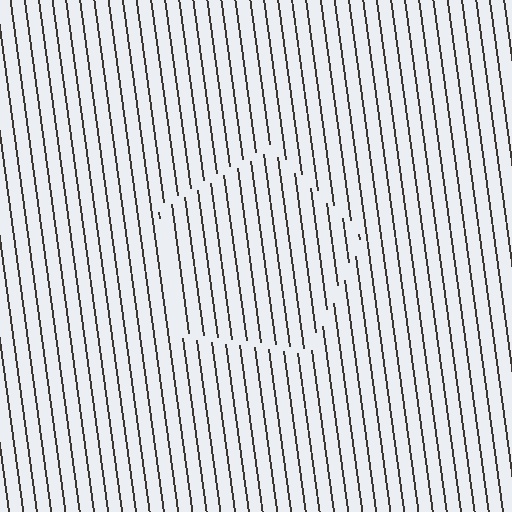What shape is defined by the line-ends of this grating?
An illusory pentagon. The interior of the shape contains the same grating, shifted by half a period — the contour is defined by the phase discontinuity where line-ends from the inner and outer gratings abut.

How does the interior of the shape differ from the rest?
The interior of the shape contains the same grating, shifted by half a period — the contour is defined by the phase discontinuity where line-ends from the inner and outer gratings abut.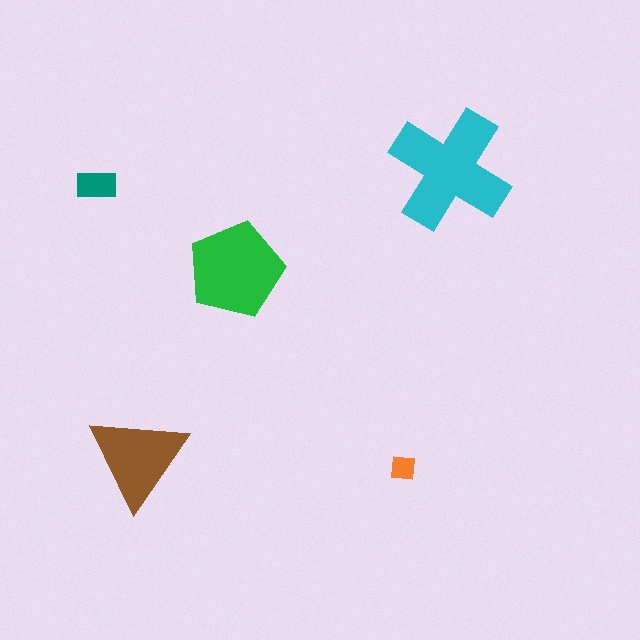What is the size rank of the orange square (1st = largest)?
5th.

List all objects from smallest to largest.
The orange square, the teal rectangle, the brown triangle, the green pentagon, the cyan cross.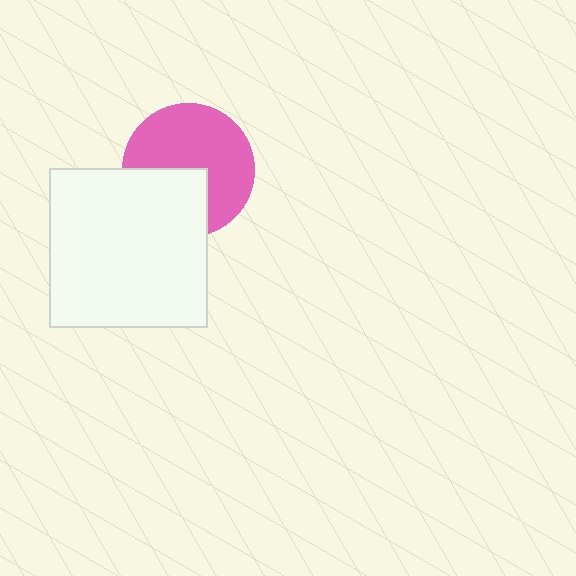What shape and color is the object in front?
The object in front is a white square.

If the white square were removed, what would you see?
You would see the complete pink circle.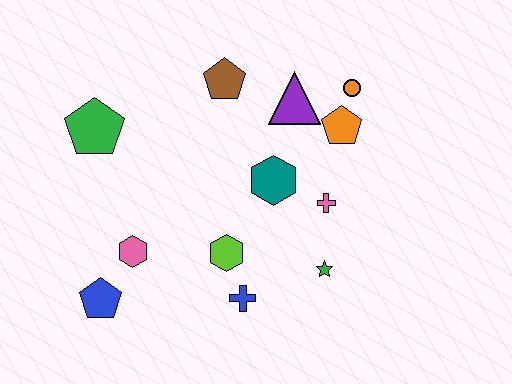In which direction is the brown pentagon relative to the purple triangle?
The brown pentagon is to the left of the purple triangle.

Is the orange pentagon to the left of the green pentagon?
No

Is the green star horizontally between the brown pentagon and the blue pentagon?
No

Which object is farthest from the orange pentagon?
The blue pentagon is farthest from the orange pentagon.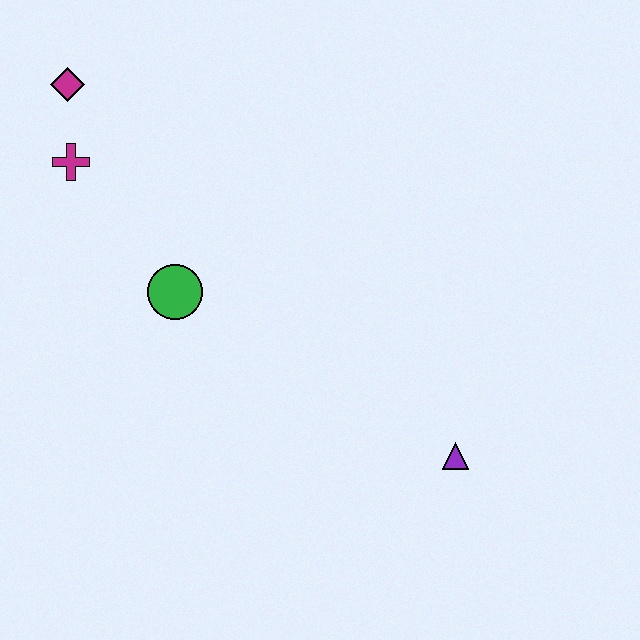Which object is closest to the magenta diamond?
The magenta cross is closest to the magenta diamond.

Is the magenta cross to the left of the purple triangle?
Yes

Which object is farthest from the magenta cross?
The purple triangle is farthest from the magenta cross.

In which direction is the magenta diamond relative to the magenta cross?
The magenta diamond is above the magenta cross.